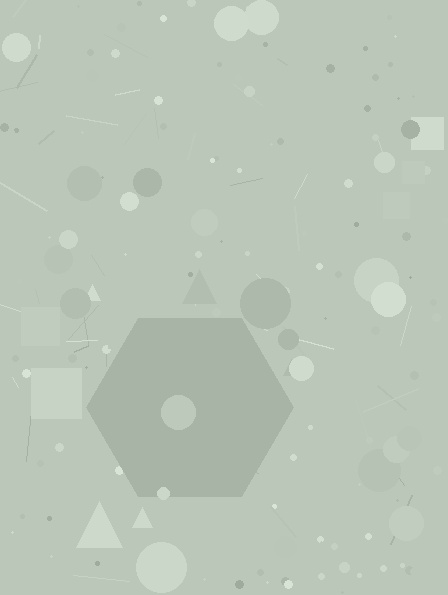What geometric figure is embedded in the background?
A hexagon is embedded in the background.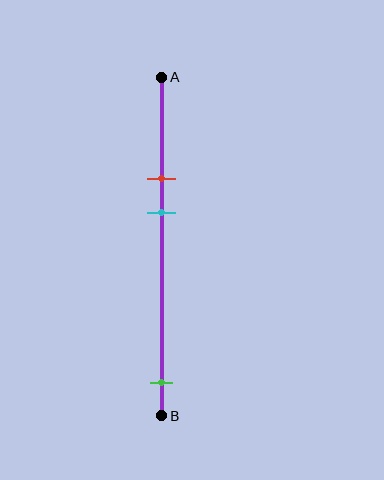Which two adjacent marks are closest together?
The red and cyan marks are the closest adjacent pair.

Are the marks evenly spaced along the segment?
No, the marks are not evenly spaced.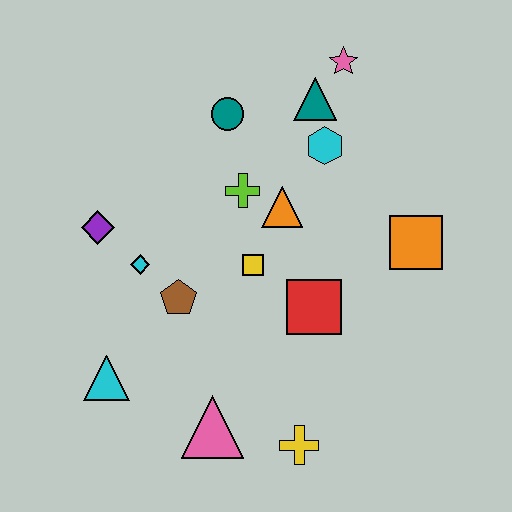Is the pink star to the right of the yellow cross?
Yes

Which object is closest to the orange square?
The red square is closest to the orange square.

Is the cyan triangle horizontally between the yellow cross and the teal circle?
No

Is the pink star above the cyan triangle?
Yes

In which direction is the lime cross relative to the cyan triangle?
The lime cross is above the cyan triangle.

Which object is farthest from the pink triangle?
The pink star is farthest from the pink triangle.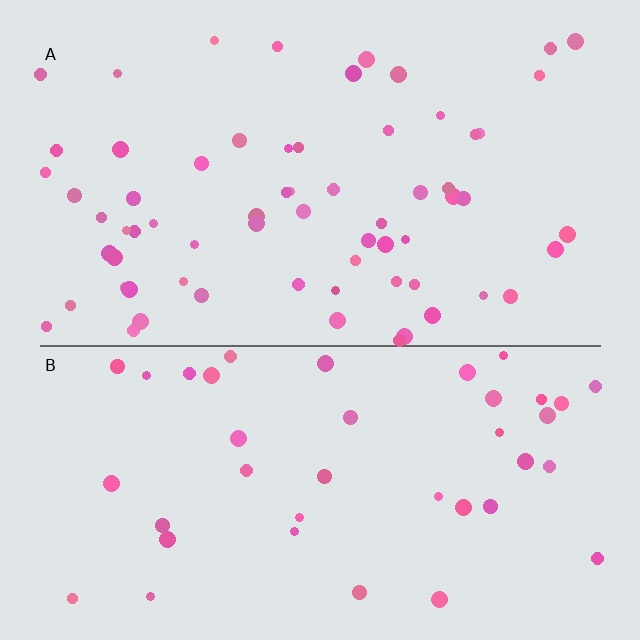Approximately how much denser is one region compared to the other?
Approximately 1.7× — region A over region B.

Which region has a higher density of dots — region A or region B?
A (the top).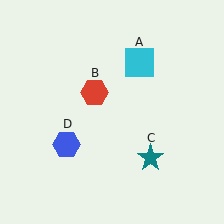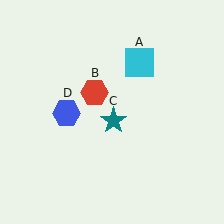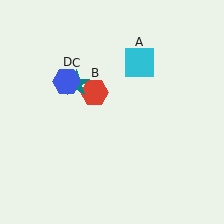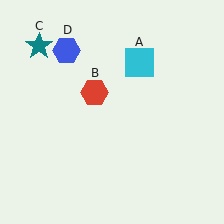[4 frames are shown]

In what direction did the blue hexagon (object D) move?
The blue hexagon (object D) moved up.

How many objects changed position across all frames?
2 objects changed position: teal star (object C), blue hexagon (object D).